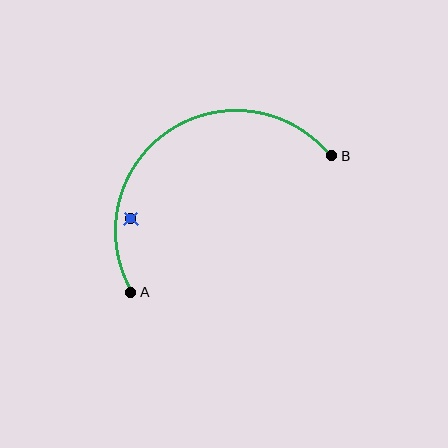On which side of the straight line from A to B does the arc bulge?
The arc bulges above and to the left of the straight line connecting A and B.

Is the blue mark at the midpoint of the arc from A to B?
No — the blue mark does not lie on the arc at all. It sits slightly inside the curve.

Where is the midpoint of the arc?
The arc midpoint is the point on the curve farthest from the straight line joining A and B. It sits above and to the left of that line.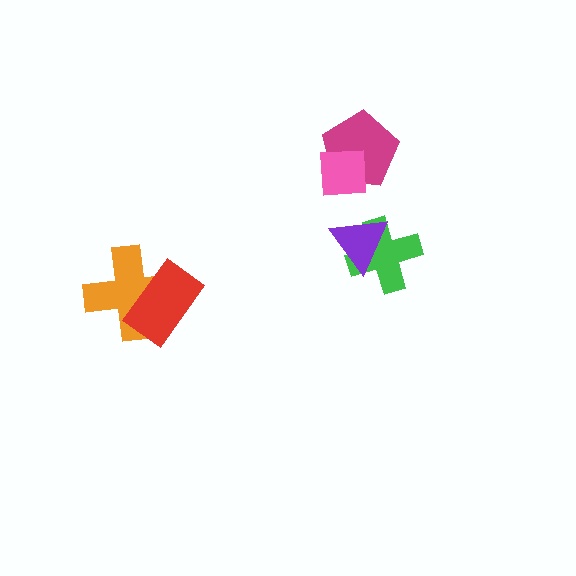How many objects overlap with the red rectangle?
1 object overlaps with the red rectangle.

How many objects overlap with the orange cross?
1 object overlaps with the orange cross.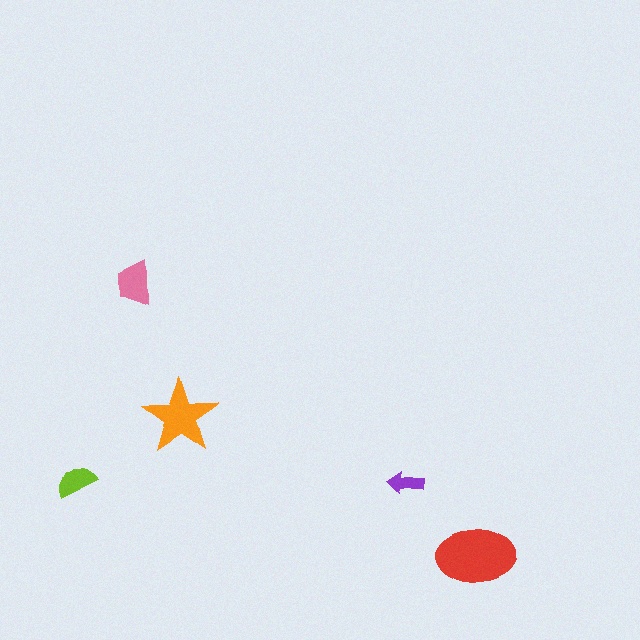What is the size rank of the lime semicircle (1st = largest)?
4th.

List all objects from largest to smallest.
The red ellipse, the orange star, the pink trapezoid, the lime semicircle, the purple arrow.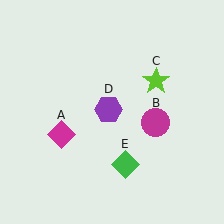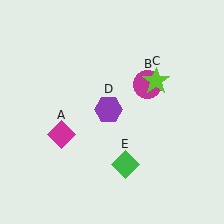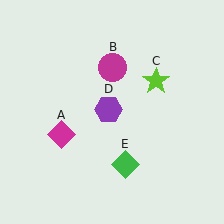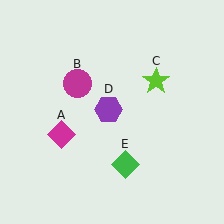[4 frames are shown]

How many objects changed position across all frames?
1 object changed position: magenta circle (object B).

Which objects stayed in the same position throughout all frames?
Magenta diamond (object A) and lime star (object C) and purple hexagon (object D) and green diamond (object E) remained stationary.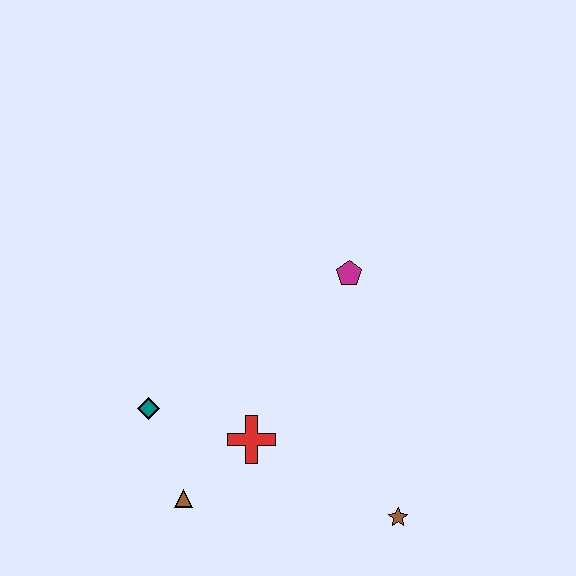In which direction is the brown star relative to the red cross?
The brown star is to the right of the red cross.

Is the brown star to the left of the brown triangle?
No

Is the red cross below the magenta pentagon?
Yes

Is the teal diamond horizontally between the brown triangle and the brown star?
No